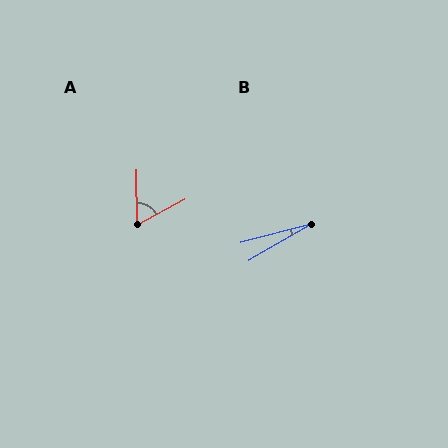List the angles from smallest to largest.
B (16°), A (62°).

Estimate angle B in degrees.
Approximately 16 degrees.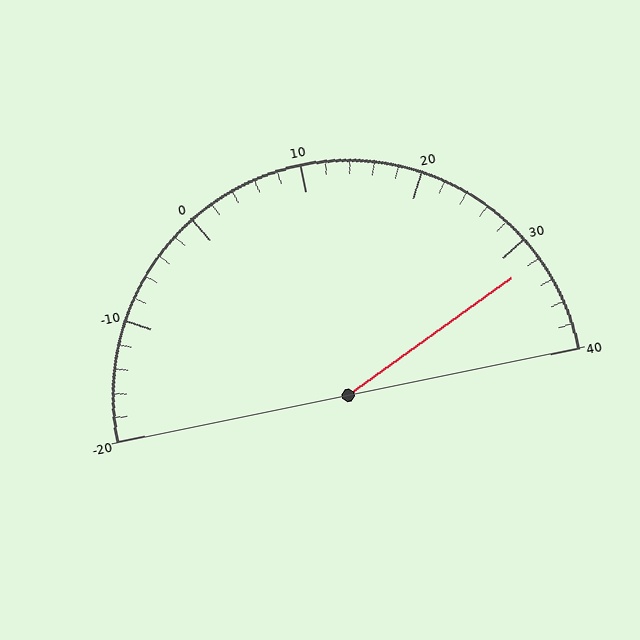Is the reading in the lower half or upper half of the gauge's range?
The reading is in the upper half of the range (-20 to 40).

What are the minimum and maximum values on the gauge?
The gauge ranges from -20 to 40.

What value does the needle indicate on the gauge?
The needle indicates approximately 32.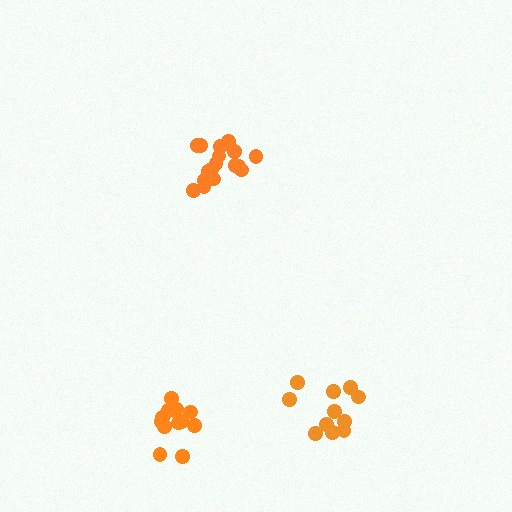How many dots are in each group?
Group 1: 17 dots, Group 2: 13 dots, Group 3: 11 dots (41 total).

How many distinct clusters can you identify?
There are 3 distinct clusters.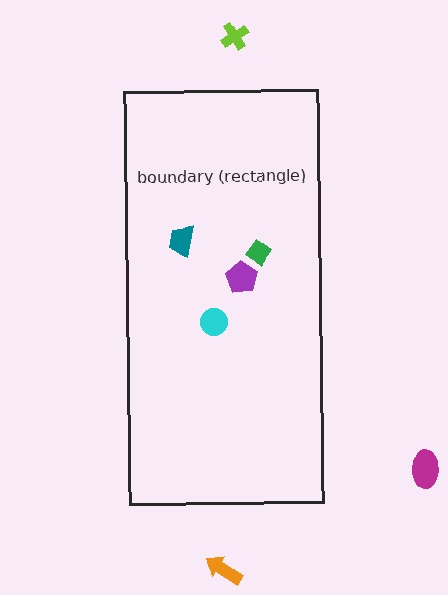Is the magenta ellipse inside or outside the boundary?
Outside.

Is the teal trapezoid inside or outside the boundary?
Inside.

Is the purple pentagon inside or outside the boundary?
Inside.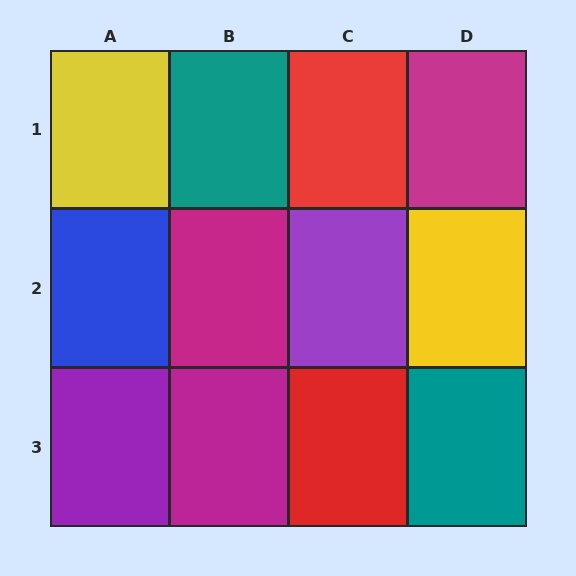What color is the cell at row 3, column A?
Purple.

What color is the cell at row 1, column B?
Teal.